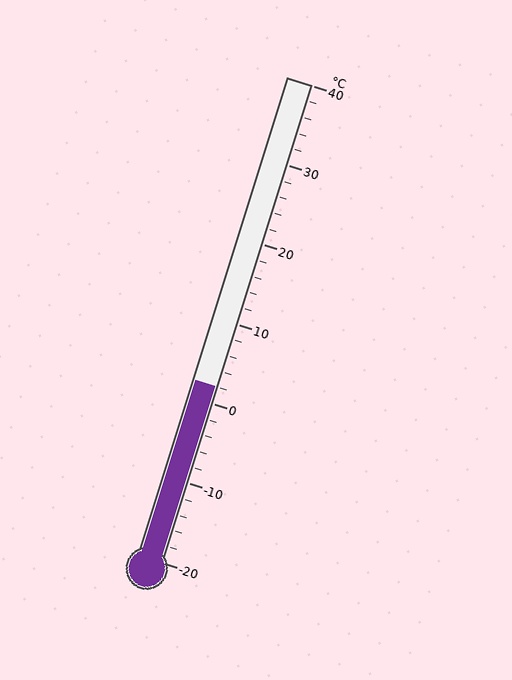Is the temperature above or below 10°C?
The temperature is below 10°C.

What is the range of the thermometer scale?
The thermometer scale ranges from -20°C to 40°C.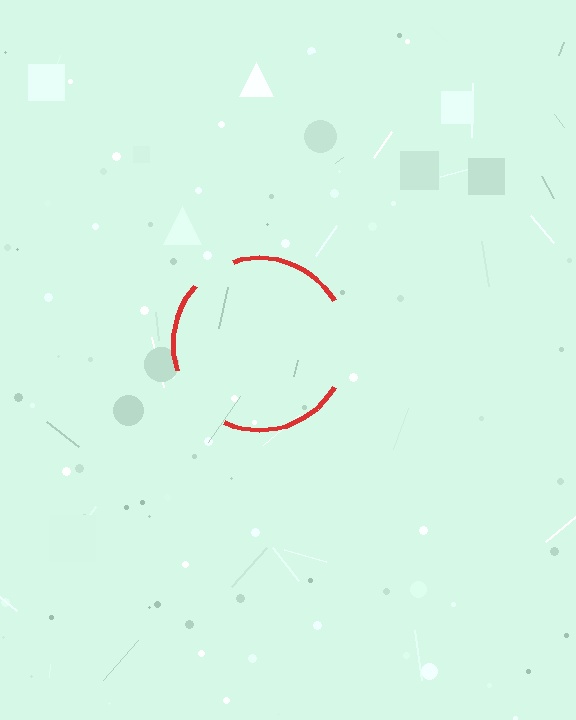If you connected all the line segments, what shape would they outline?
They would outline a circle.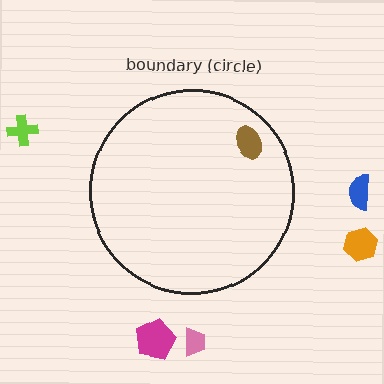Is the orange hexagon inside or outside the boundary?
Outside.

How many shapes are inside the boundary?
1 inside, 5 outside.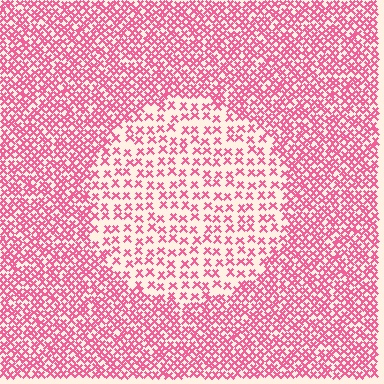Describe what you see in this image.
The image contains small pink elements arranged at two different densities. A circle-shaped region is visible where the elements are less densely packed than the surrounding area.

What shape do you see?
I see a circle.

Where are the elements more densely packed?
The elements are more densely packed outside the circle boundary.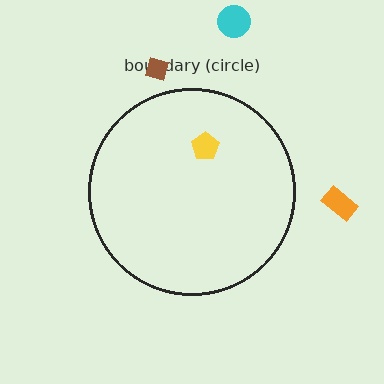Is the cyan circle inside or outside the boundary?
Outside.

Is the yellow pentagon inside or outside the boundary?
Inside.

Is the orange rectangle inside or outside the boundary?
Outside.